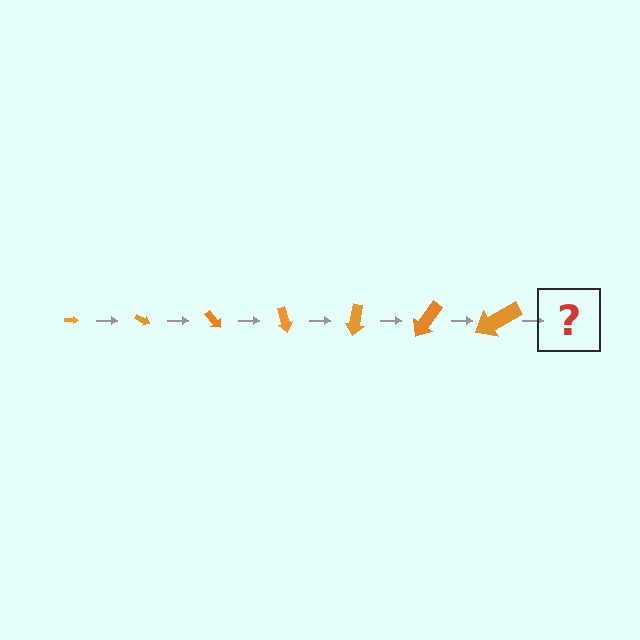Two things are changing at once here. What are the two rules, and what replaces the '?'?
The two rules are that the arrow grows larger each step and it rotates 25 degrees each step. The '?' should be an arrow, larger than the previous one and rotated 175 degrees from the start.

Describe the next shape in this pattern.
It should be an arrow, larger than the previous one and rotated 175 degrees from the start.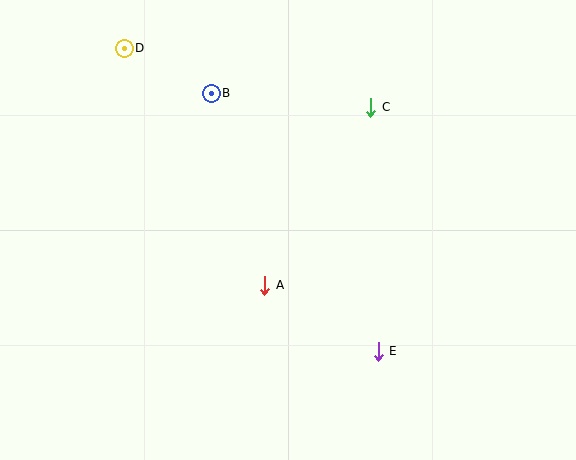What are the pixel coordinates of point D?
Point D is at (124, 48).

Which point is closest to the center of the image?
Point A at (265, 285) is closest to the center.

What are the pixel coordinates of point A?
Point A is at (265, 285).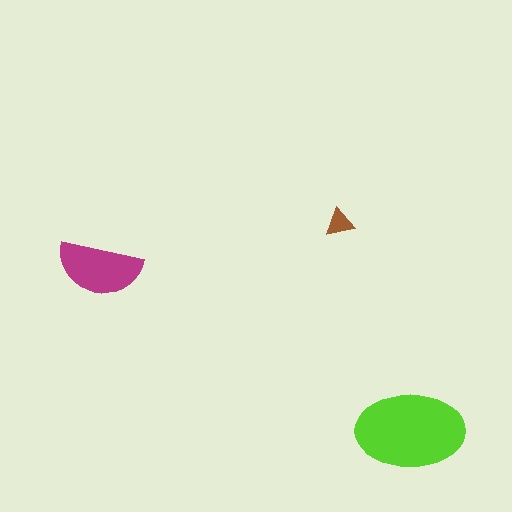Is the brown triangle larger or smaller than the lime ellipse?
Smaller.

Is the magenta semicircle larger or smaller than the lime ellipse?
Smaller.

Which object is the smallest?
The brown triangle.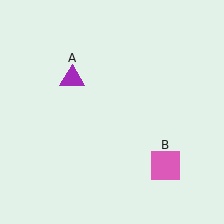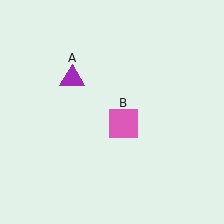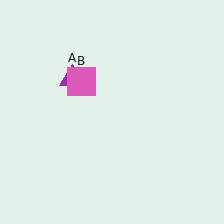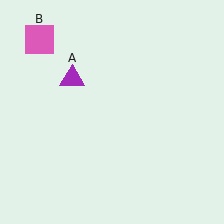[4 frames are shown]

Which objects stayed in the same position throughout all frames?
Purple triangle (object A) remained stationary.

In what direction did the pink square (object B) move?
The pink square (object B) moved up and to the left.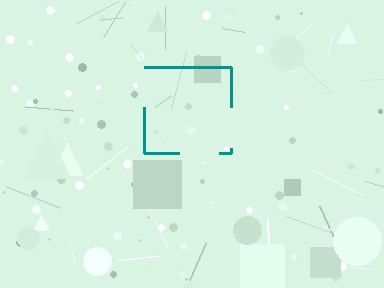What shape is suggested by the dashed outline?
The dashed outline suggests a square.